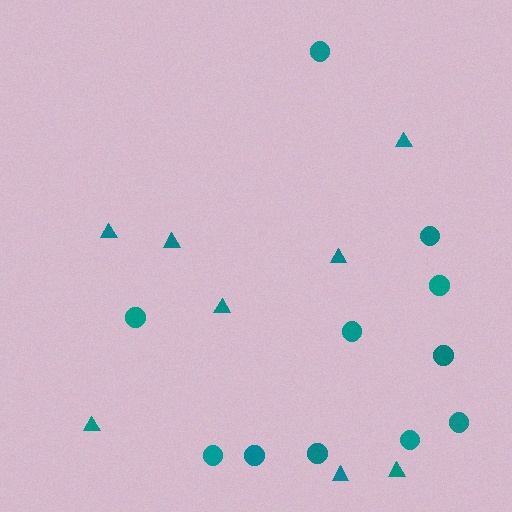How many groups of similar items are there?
There are 2 groups: one group of circles (11) and one group of triangles (8).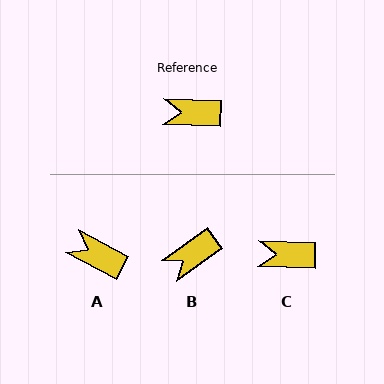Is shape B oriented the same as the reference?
No, it is off by about 38 degrees.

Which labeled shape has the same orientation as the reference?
C.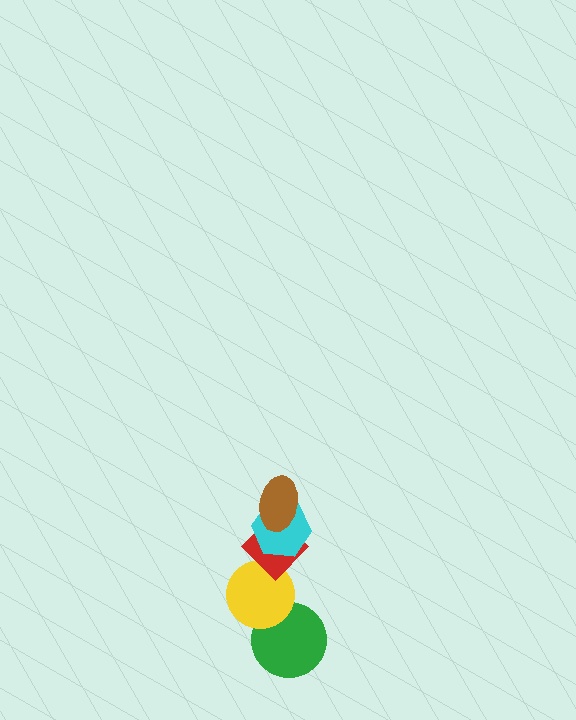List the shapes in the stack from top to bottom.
From top to bottom: the brown ellipse, the cyan hexagon, the red diamond, the yellow circle, the green circle.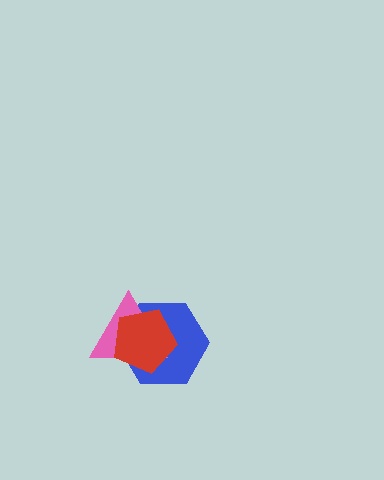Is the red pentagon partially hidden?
No, no other shape covers it.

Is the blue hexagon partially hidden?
Yes, it is partially covered by another shape.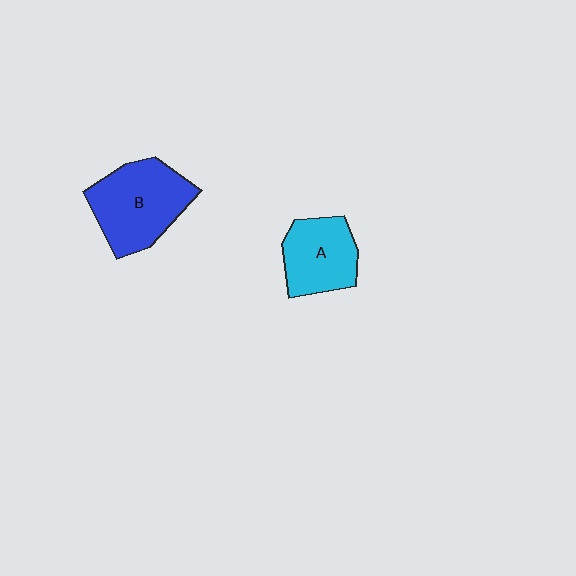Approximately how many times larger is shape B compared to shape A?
Approximately 1.4 times.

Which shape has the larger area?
Shape B (blue).